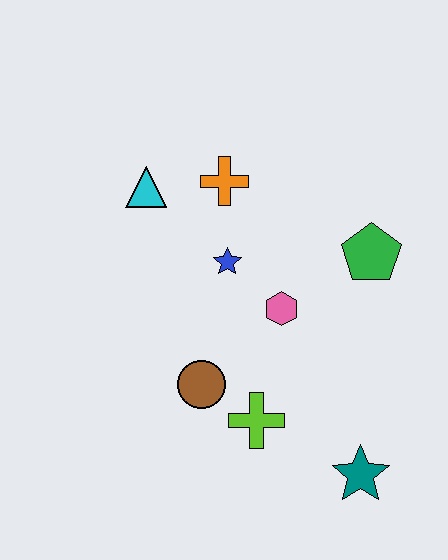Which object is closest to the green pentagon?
The pink hexagon is closest to the green pentagon.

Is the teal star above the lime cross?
No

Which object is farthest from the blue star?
The teal star is farthest from the blue star.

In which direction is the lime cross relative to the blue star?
The lime cross is below the blue star.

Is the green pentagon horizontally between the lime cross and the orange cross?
No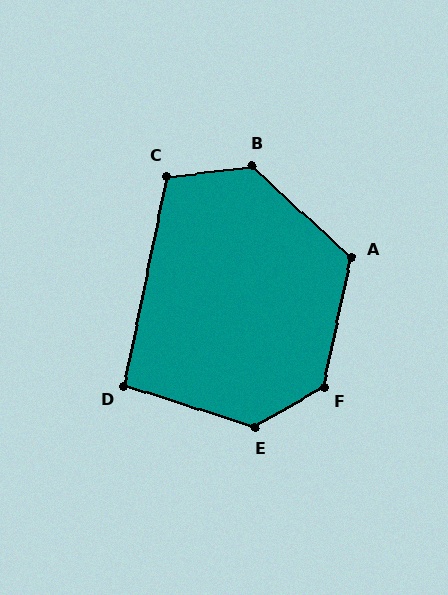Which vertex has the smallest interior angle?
D, at approximately 96 degrees.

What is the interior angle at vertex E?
Approximately 132 degrees (obtuse).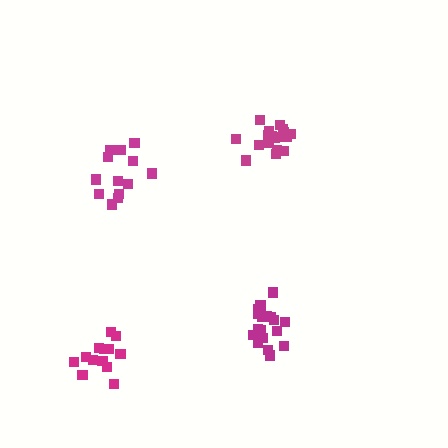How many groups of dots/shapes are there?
There are 4 groups.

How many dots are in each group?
Group 1: 18 dots, Group 2: 13 dots, Group 3: 13 dots, Group 4: 18 dots (62 total).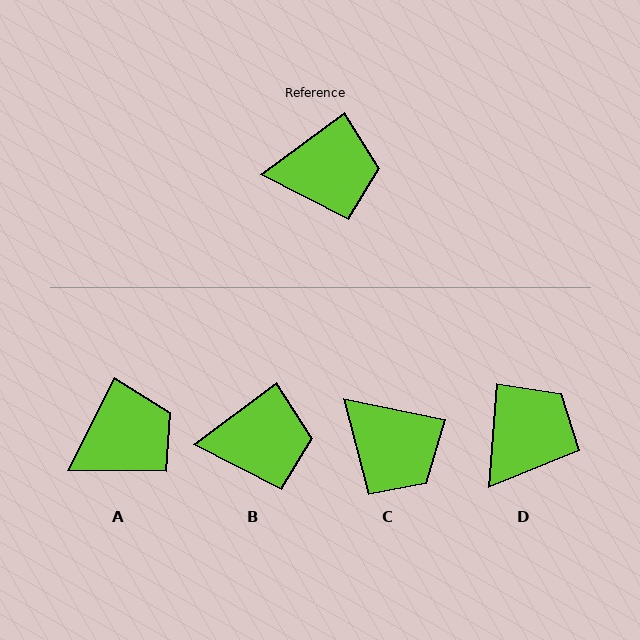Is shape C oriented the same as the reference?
No, it is off by about 49 degrees.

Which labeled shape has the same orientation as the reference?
B.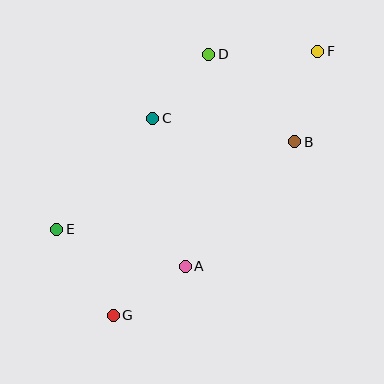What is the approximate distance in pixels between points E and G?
The distance between E and G is approximately 103 pixels.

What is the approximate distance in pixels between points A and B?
The distance between A and B is approximately 166 pixels.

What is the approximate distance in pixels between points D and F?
The distance between D and F is approximately 109 pixels.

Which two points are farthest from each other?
Points F and G are farthest from each other.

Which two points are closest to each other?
Points C and D are closest to each other.